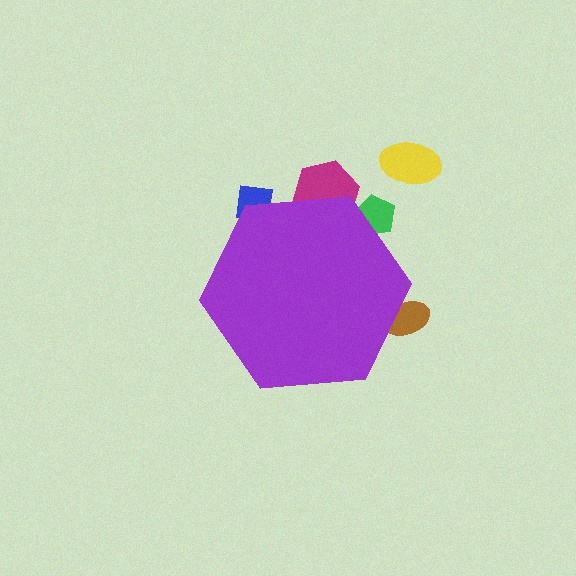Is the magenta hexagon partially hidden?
Yes, the magenta hexagon is partially hidden behind the purple hexagon.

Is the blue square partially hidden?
Yes, the blue square is partially hidden behind the purple hexagon.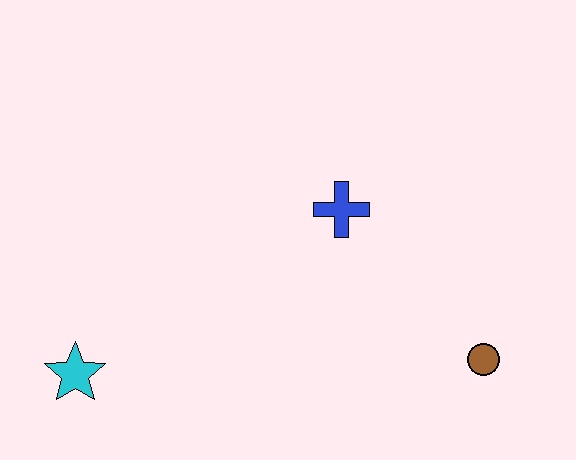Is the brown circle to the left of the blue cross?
No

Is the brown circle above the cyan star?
Yes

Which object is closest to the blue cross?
The brown circle is closest to the blue cross.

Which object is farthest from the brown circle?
The cyan star is farthest from the brown circle.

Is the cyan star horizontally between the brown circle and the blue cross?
No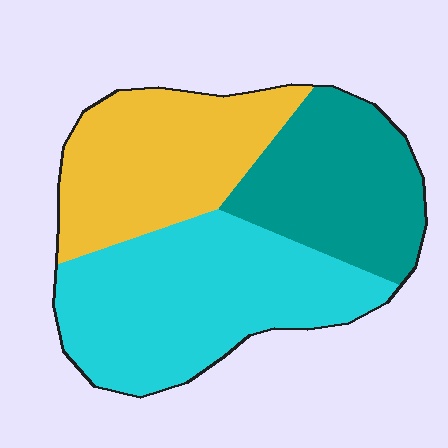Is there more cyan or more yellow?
Cyan.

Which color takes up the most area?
Cyan, at roughly 40%.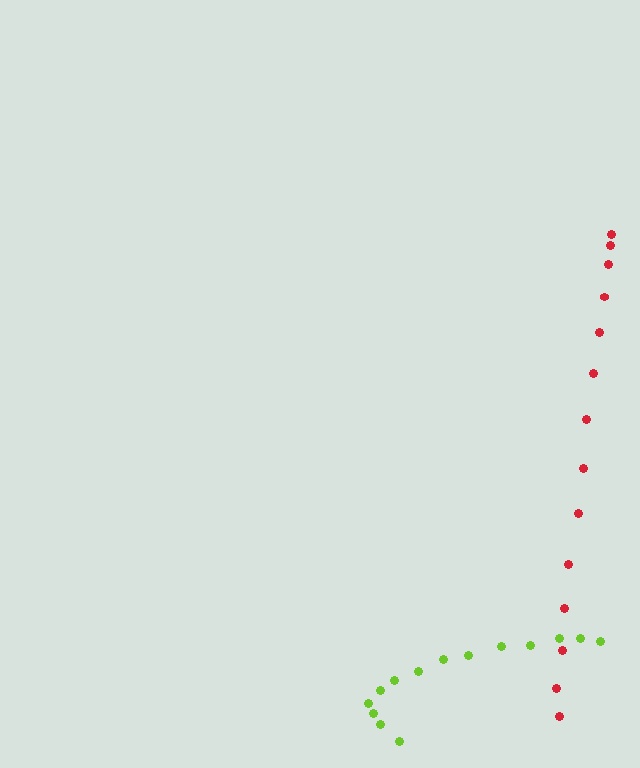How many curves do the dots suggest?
There are 2 distinct paths.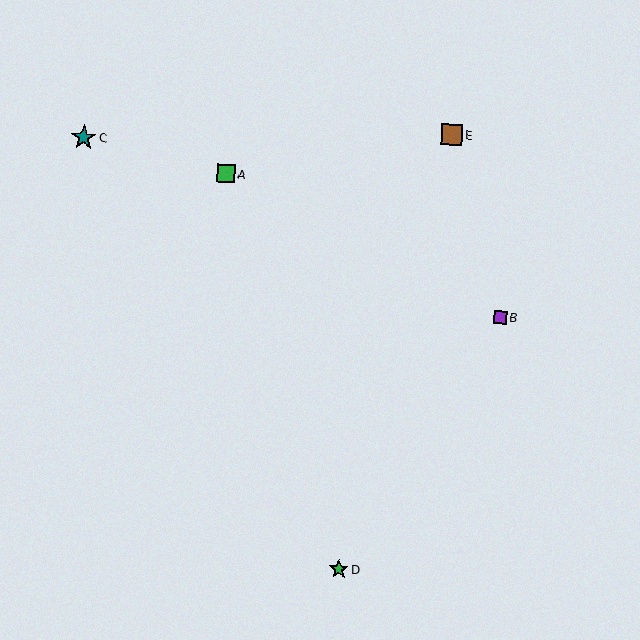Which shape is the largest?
The teal star (labeled C) is the largest.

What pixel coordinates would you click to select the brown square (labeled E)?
Click at (452, 135) to select the brown square E.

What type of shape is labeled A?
Shape A is a green square.